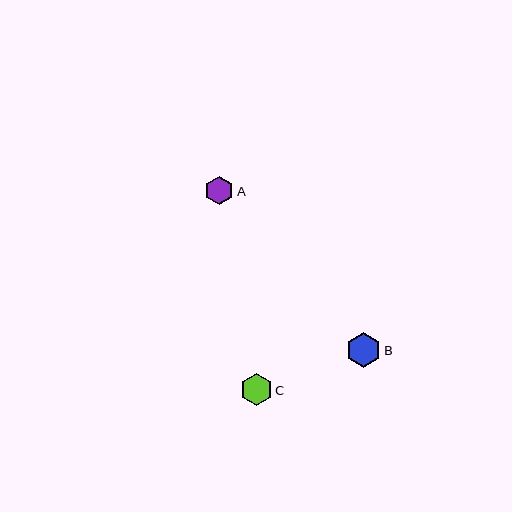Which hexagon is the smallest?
Hexagon A is the smallest with a size of approximately 29 pixels.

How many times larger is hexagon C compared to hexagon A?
Hexagon C is approximately 1.1 times the size of hexagon A.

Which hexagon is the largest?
Hexagon B is the largest with a size of approximately 35 pixels.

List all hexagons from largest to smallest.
From largest to smallest: B, C, A.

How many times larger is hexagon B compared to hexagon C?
Hexagon B is approximately 1.1 times the size of hexagon C.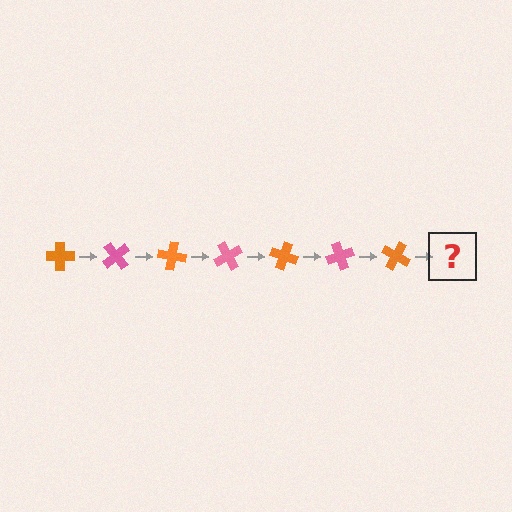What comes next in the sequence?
The next element should be a pink cross, rotated 350 degrees from the start.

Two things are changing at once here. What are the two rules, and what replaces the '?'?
The two rules are that it rotates 50 degrees each step and the color cycles through orange and pink. The '?' should be a pink cross, rotated 350 degrees from the start.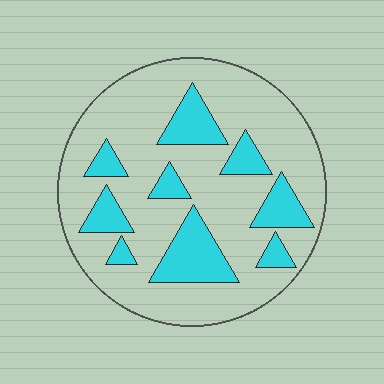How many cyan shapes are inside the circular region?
9.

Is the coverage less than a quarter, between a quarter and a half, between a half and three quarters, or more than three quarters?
Less than a quarter.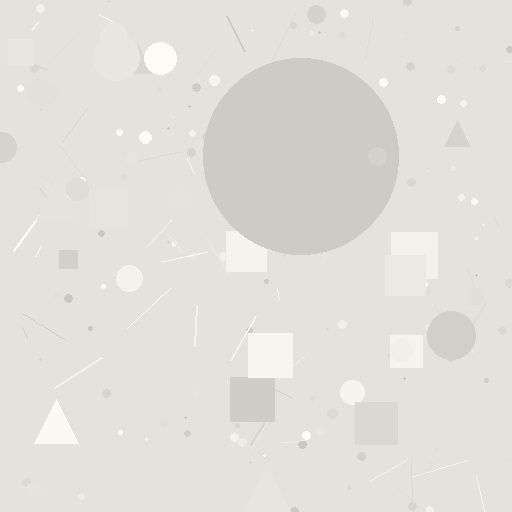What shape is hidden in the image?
A circle is hidden in the image.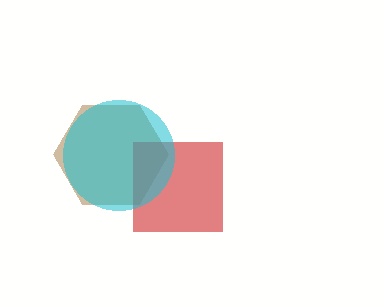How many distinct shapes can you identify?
There are 3 distinct shapes: a brown hexagon, a red square, a cyan circle.